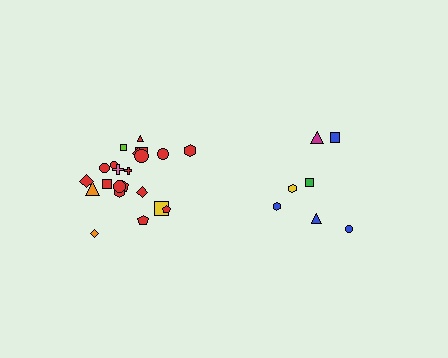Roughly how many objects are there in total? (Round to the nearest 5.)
Roughly 30 objects in total.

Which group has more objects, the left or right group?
The left group.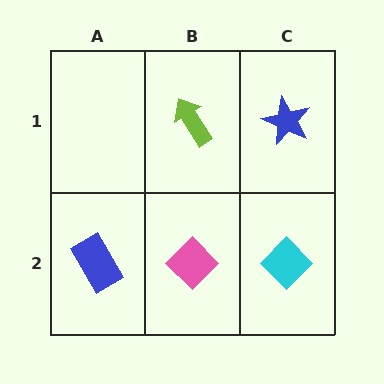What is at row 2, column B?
A pink diamond.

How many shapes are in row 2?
3 shapes.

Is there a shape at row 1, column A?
No, that cell is empty.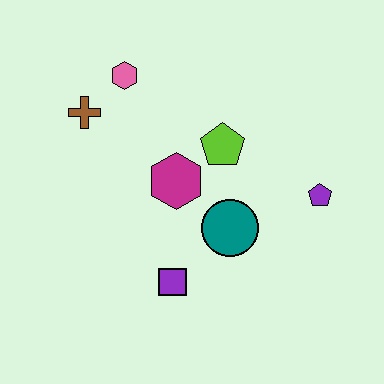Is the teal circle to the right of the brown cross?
Yes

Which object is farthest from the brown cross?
The purple pentagon is farthest from the brown cross.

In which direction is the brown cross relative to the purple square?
The brown cross is above the purple square.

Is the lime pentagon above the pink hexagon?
No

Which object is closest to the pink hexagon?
The brown cross is closest to the pink hexagon.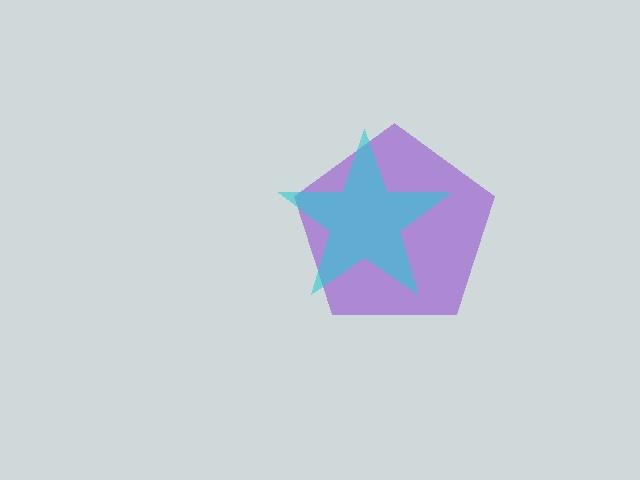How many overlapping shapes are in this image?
There are 2 overlapping shapes in the image.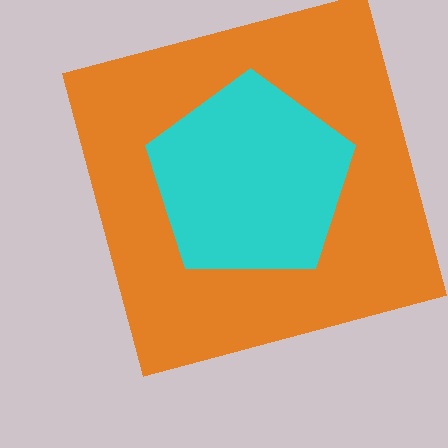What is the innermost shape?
The cyan pentagon.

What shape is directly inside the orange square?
The cyan pentagon.